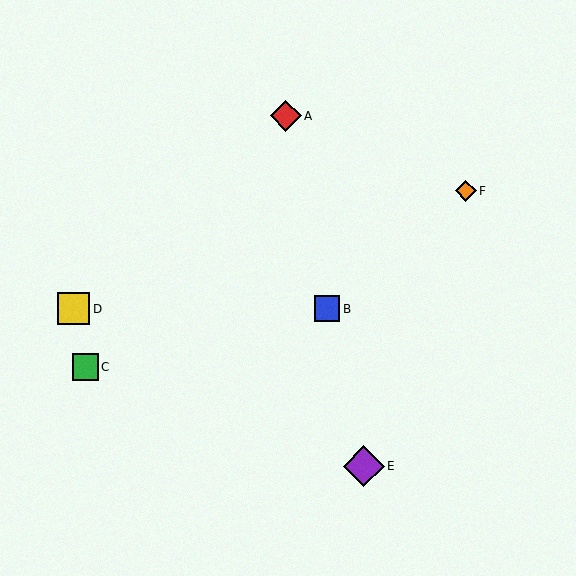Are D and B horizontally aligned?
Yes, both are at y≈309.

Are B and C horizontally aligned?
No, B is at y≈309 and C is at y≈367.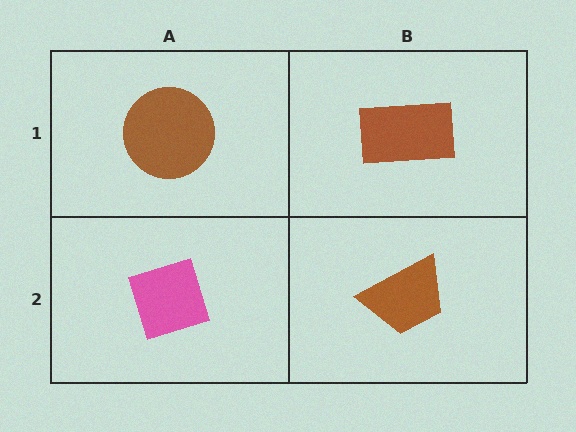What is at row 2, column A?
A pink diamond.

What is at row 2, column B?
A brown trapezoid.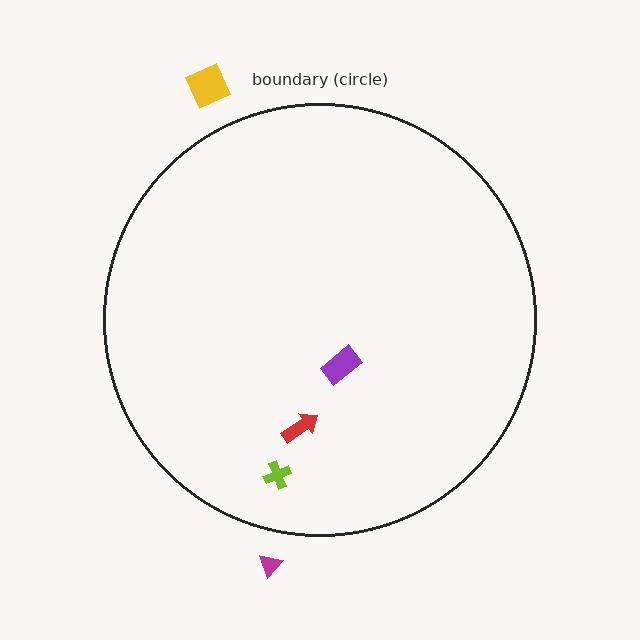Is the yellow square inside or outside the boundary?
Outside.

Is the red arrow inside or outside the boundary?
Inside.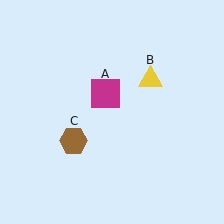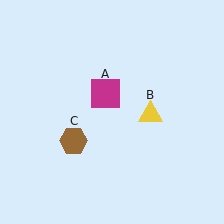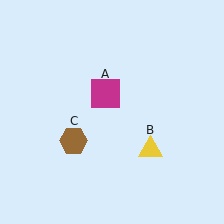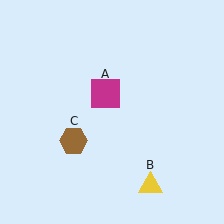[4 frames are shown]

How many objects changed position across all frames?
1 object changed position: yellow triangle (object B).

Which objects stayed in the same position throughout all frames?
Magenta square (object A) and brown hexagon (object C) remained stationary.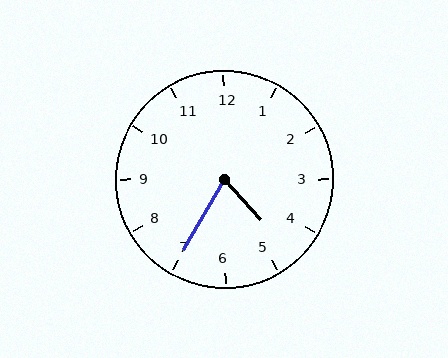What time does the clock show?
4:35.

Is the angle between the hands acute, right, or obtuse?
It is acute.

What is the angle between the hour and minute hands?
Approximately 72 degrees.